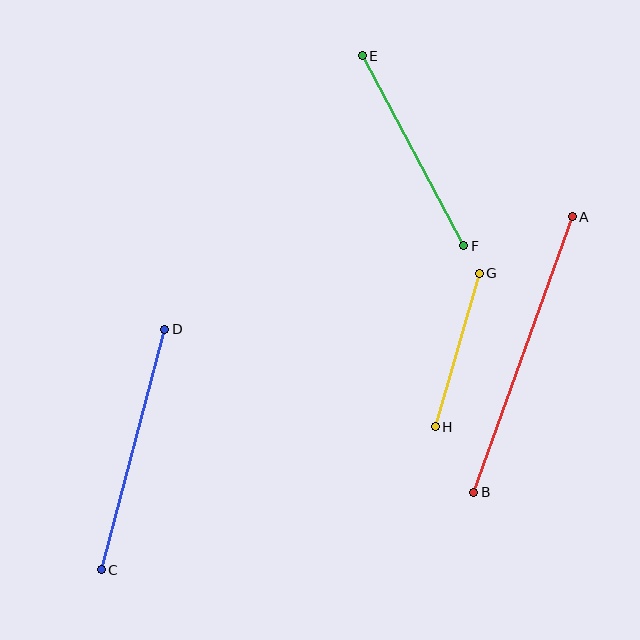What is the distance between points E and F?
The distance is approximately 216 pixels.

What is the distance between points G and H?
The distance is approximately 160 pixels.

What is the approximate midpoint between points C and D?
The midpoint is at approximately (133, 450) pixels.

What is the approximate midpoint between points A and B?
The midpoint is at approximately (523, 355) pixels.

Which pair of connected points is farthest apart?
Points A and B are farthest apart.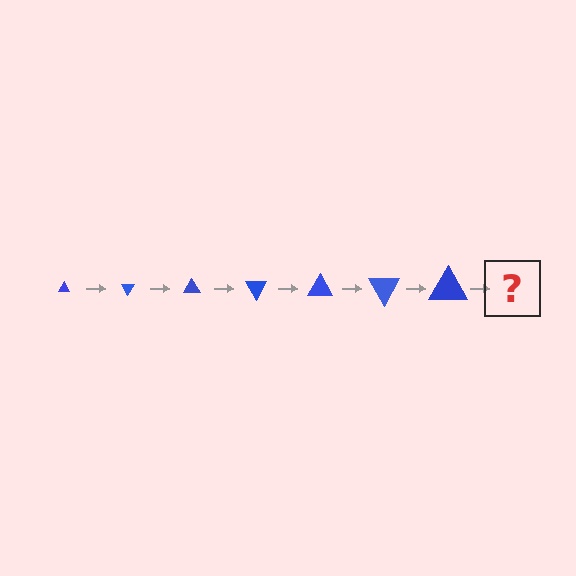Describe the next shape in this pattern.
It should be a triangle, larger than the previous one and rotated 420 degrees from the start.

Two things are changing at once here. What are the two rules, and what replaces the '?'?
The two rules are that the triangle grows larger each step and it rotates 60 degrees each step. The '?' should be a triangle, larger than the previous one and rotated 420 degrees from the start.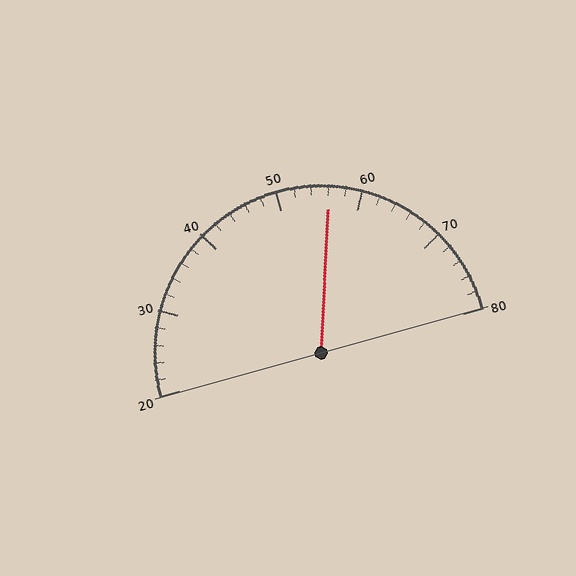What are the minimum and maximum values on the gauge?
The gauge ranges from 20 to 80.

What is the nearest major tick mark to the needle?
The nearest major tick mark is 60.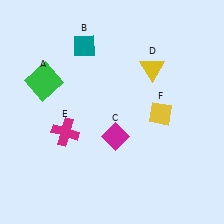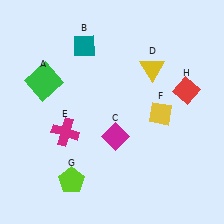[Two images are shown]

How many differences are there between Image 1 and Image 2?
There are 2 differences between the two images.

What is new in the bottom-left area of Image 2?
A lime pentagon (G) was added in the bottom-left area of Image 2.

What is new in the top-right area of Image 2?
A red diamond (H) was added in the top-right area of Image 2.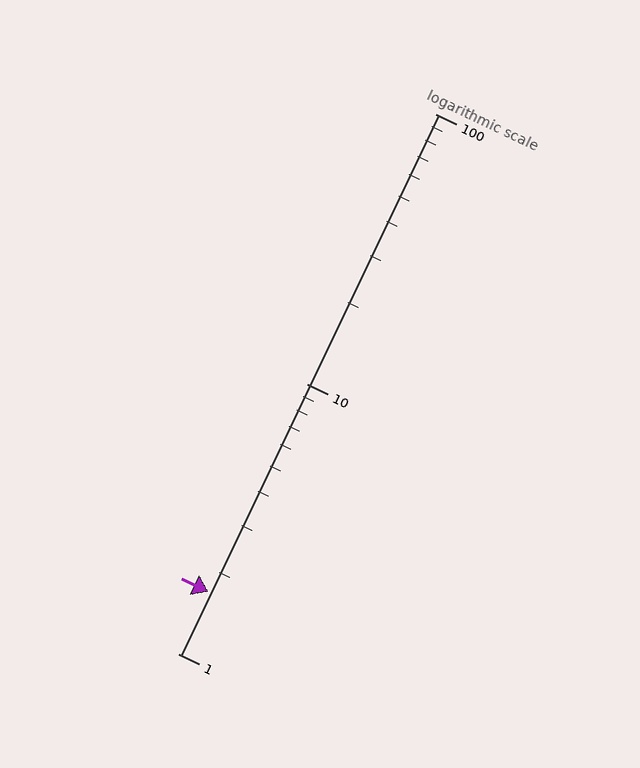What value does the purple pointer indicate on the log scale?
The pointer indicates approximately 1.7.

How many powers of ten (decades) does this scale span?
The scale spans 2 decades, from 1 to 100.